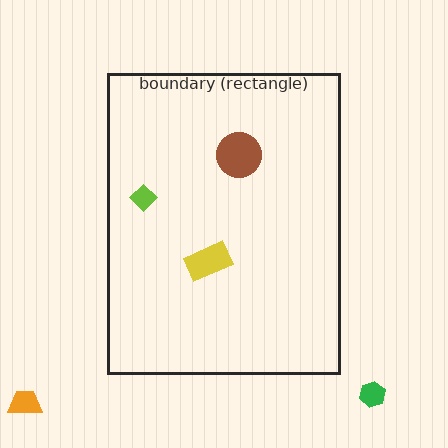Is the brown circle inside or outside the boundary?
Inside.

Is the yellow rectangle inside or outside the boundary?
Inside.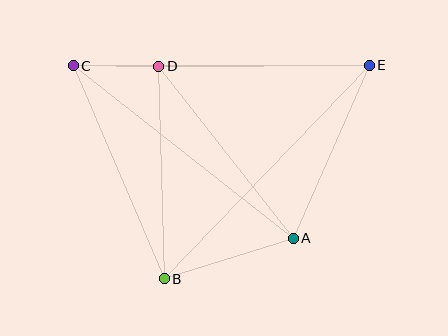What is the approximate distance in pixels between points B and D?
The distance between B and D is approximately 212 pixels.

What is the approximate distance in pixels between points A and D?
The distance between A and D is approximately 218 pixels.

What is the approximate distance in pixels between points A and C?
The distance between A and C is approximately 280 pixels.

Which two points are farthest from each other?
Points C and E are farthest from each other.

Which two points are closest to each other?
Points C and D are closest to each other.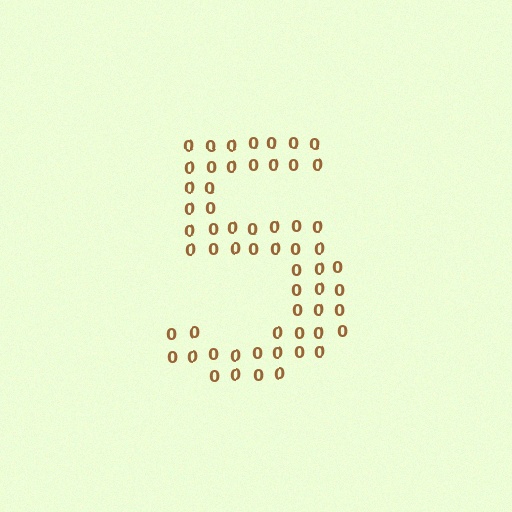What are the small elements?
The small elements are digit 0's.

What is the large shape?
The large shape is the digit 5.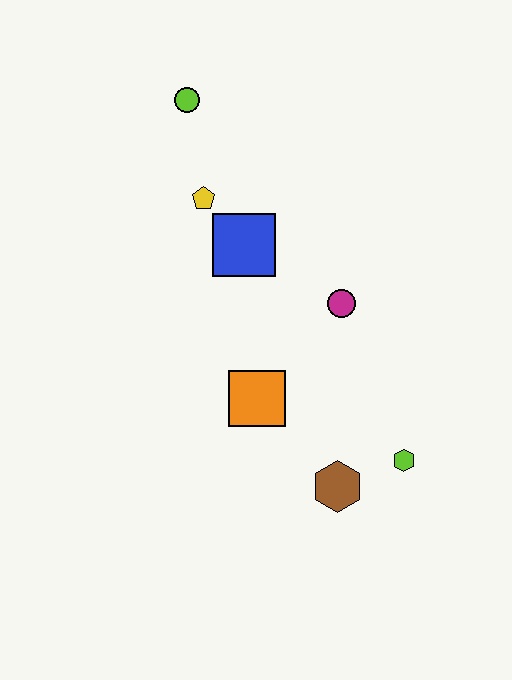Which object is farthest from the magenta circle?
The lime circle is farthest from the magenta circle.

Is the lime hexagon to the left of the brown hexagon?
No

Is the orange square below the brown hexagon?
No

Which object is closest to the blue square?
The yellow pentagon is closest to the blue square.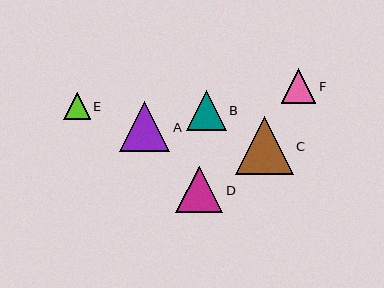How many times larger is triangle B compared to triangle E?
Triangle B is approximately 1.5 times the size of triangle E.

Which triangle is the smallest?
Triangle E is the smallest with a size of approximately 26 pixels.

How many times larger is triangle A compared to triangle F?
Triangle A is approximately 1.4 times the size of triangle F.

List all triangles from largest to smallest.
From largest to smallest: C, A, D, B, F, E.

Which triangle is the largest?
Triangle C is the largest with a size of approximately 58 pixels.